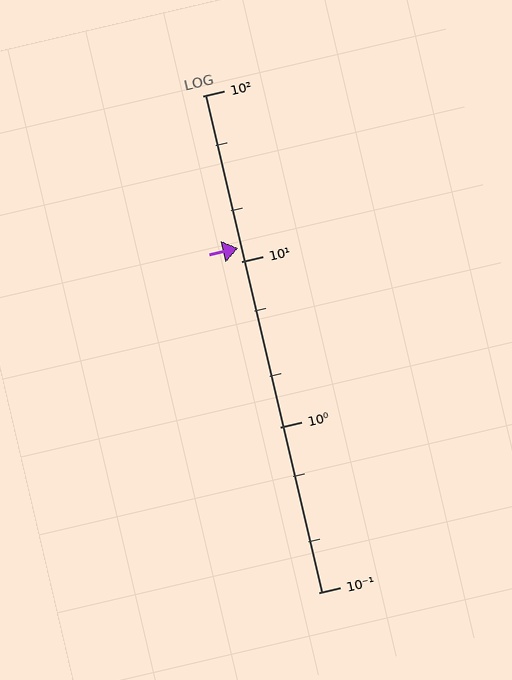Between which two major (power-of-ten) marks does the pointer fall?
The pointer is between 10 and 100.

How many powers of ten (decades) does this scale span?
The scale spans 3 decades, from 0.1 to 100.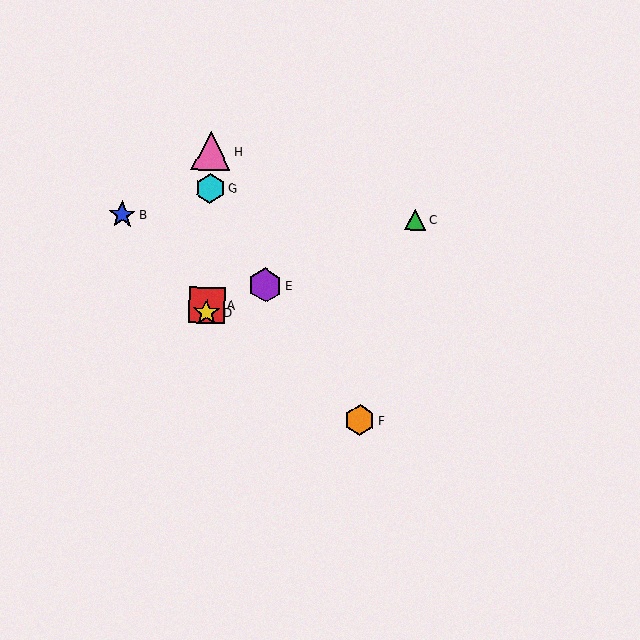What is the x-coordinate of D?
Object D is at x≈207.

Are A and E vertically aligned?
No, A is at x≈207 and E is at x≈265.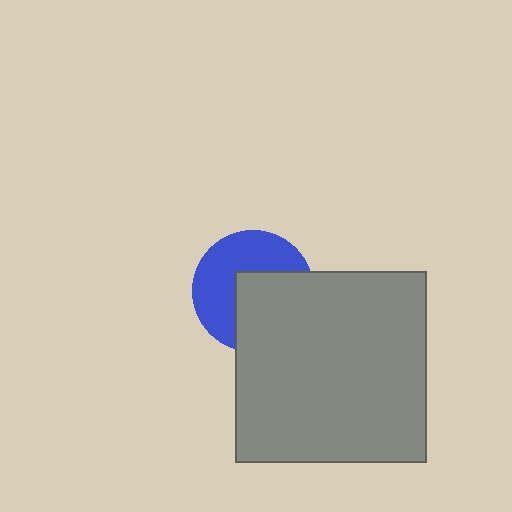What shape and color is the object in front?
The object in front is a gray square.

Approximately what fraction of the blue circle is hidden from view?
Roughly 47% of the blue circle is hidden behind the gray square.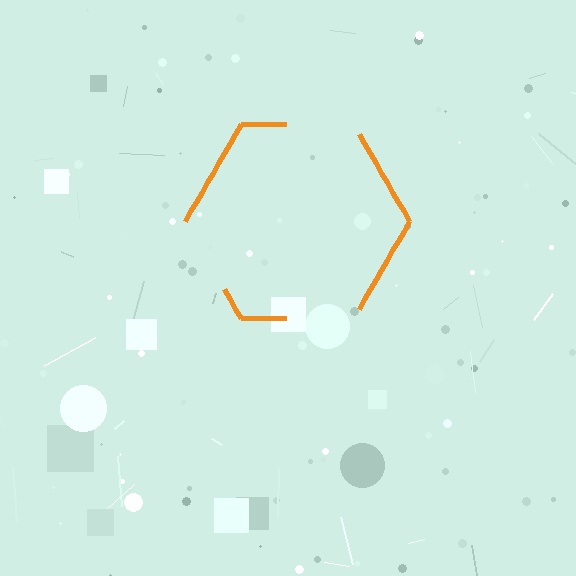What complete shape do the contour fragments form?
The contour fragments form a hexagon.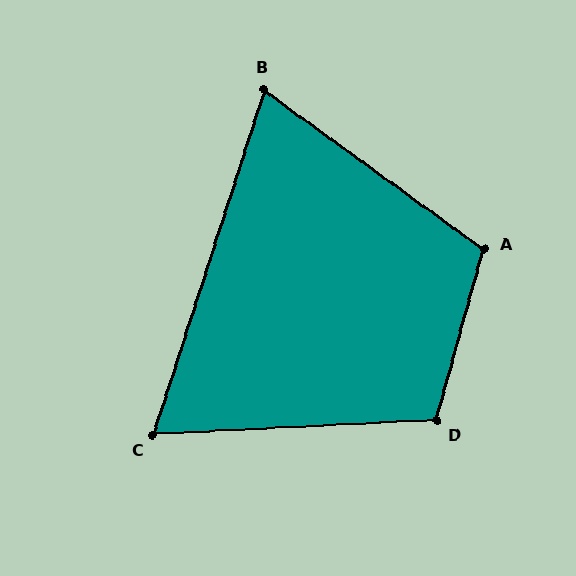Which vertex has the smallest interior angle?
C, at approximately 69 degrees.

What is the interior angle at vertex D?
Approximately 108 degrees (obtuse).